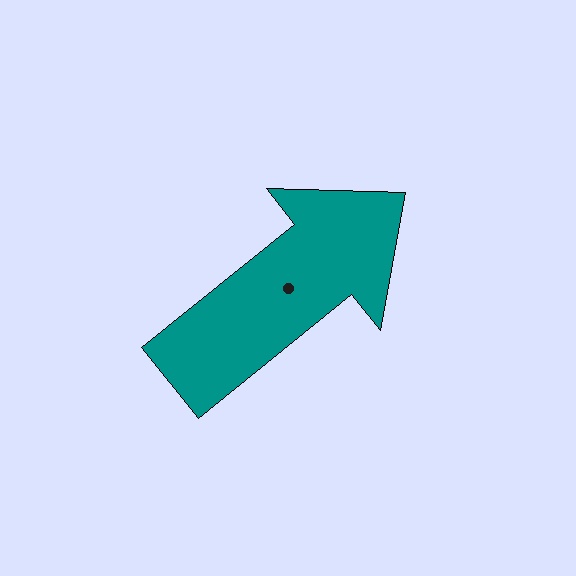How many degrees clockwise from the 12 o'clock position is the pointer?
Approximately 51 degrees.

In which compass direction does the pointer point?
Northeast.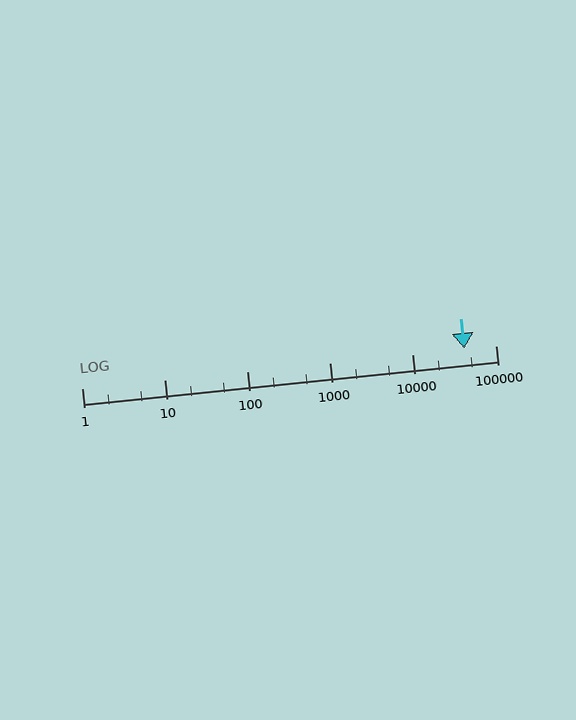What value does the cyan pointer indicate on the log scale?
The pointer indicates approximately 42000.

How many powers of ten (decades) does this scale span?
The scale spans 5 decades, from 1 to 100000.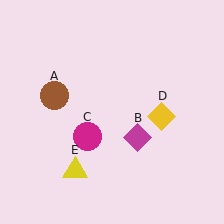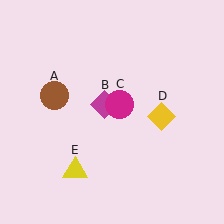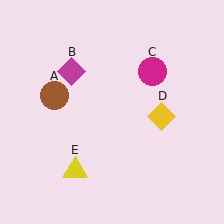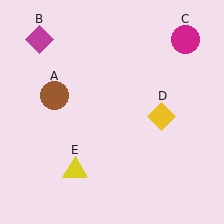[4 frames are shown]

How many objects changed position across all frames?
2 objects changed position: magenta diamond (object B), magenta circle (object C).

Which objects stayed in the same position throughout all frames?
Brown circle (object A) and yellow diamond (object D) and yellow triangle (object E) remained stationary.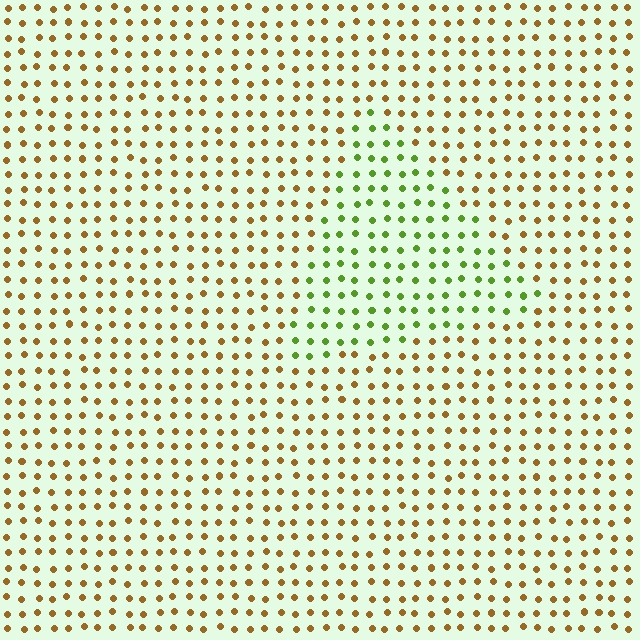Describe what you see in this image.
The image is filled with small brown elements in a uniform arrangement. A triangle-shaped region is visible where the elements are tinted to a slightly different hue, forming a subtle color boundary.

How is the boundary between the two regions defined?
The boundary is defined purely by a slight shift in hue (about 60 degrees). Spacing, size, and orientation are identical on both sides.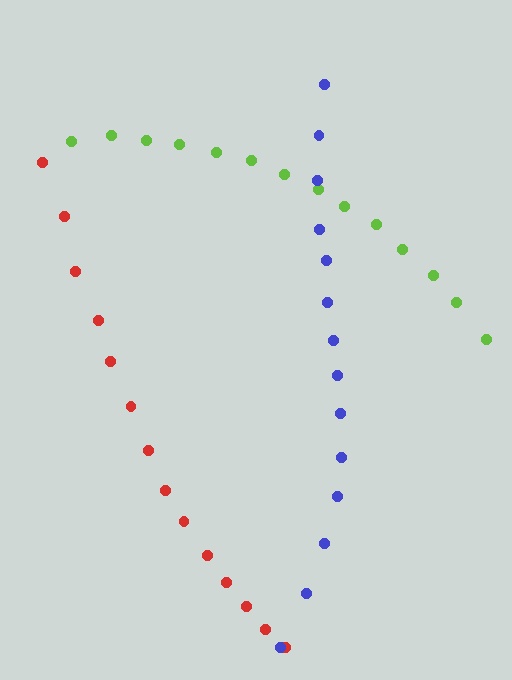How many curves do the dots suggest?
There are 3 distinct paths.